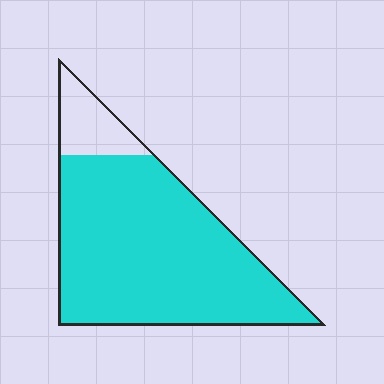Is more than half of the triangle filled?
Yes.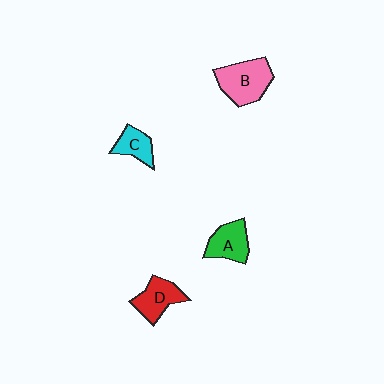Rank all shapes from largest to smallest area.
From largest to smallest: B (pink), D (red), A (green), C (cyan).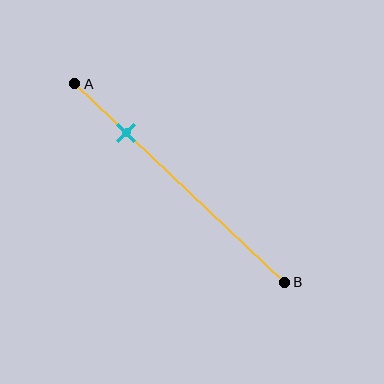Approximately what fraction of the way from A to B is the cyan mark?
The cyan mark is approximately 25% of the way from A to B.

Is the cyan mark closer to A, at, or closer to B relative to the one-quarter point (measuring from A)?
The cyan mark is approximately at the one-quarter point of segment AB.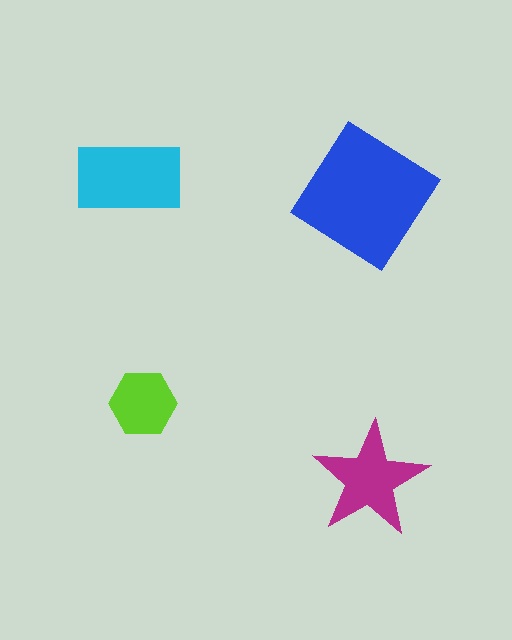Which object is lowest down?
The magenta star is bottommost.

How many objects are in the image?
There are 4 objects in the image.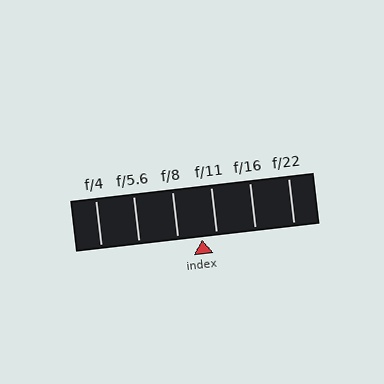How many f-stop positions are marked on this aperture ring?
There are 6 f-stop positions marked.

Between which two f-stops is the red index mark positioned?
The index mark is between f/8 and f/11.